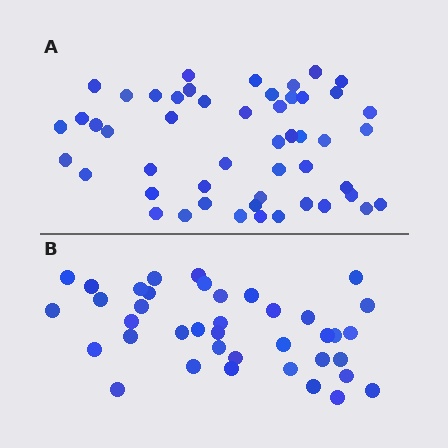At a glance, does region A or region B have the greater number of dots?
Region A (the top region) has more dots.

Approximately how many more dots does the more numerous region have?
Region A has roughly 12 or so more dots than region B.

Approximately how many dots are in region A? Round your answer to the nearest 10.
About 50 dots.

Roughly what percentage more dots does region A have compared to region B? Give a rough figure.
About 30% more.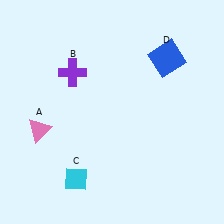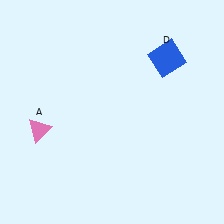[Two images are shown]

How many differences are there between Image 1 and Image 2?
There are 2 differences between the two images.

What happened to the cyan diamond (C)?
The cyan diamond (C) was removed in Image 2. It was in the bottom-left area of Image 1.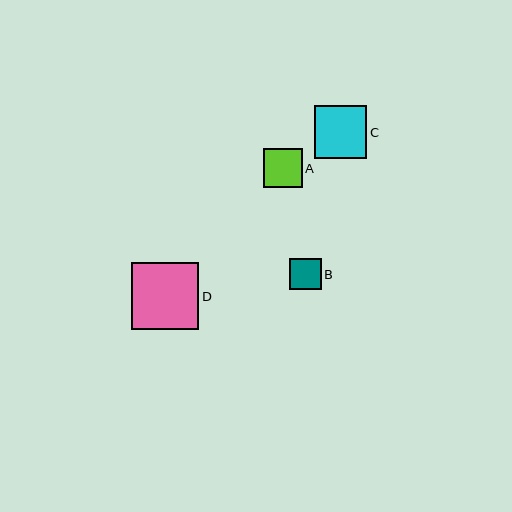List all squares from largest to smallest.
From largest to smallest: D, C, A, B.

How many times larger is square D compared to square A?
Square D is approximately 1.7 times the size of square A.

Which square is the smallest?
Square B is the smallest with a size of approximately 32 pixels.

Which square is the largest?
Square D is the largest with a size of approximately 67 pixels.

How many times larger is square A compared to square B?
Square A is approximately 1.2 times the size of square B.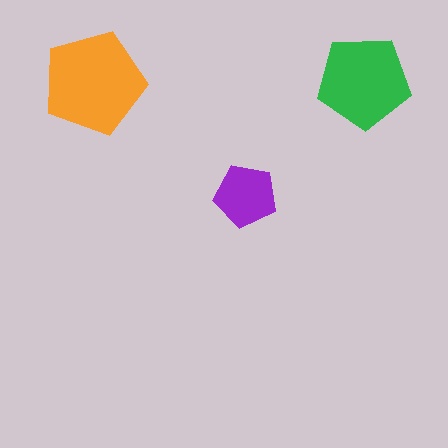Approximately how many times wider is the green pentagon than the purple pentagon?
About 1.5 times wider.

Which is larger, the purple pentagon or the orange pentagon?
The orange one.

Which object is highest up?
The green pentagon is topmost.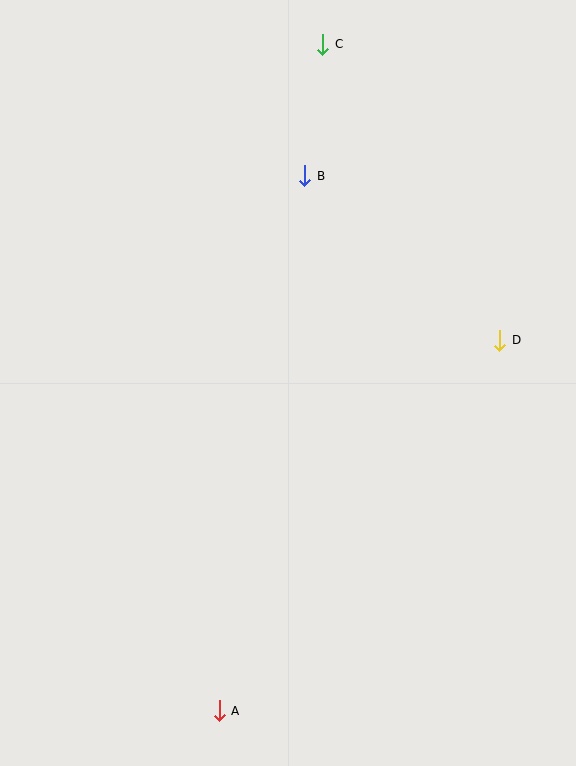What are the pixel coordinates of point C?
Point C is at (323, 44).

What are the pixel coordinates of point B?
Point B is at (305, 176).